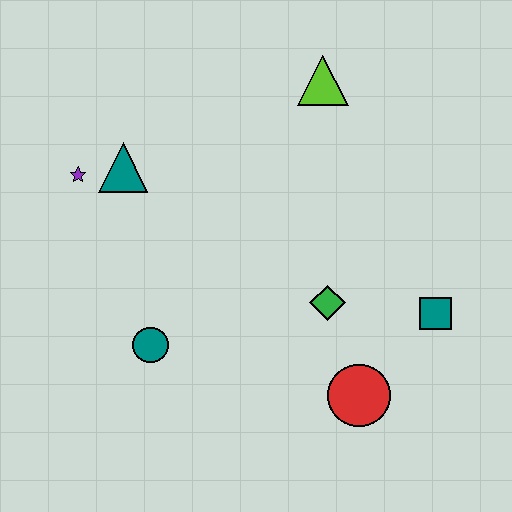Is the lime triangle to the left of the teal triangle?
No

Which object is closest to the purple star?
The teal triangle is closest to the purple star.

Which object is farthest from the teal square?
The purple star is farthest from the teal square.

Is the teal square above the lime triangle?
No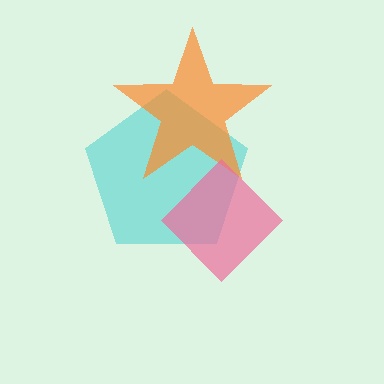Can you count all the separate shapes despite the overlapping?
Yes, there are 3 separate shapes.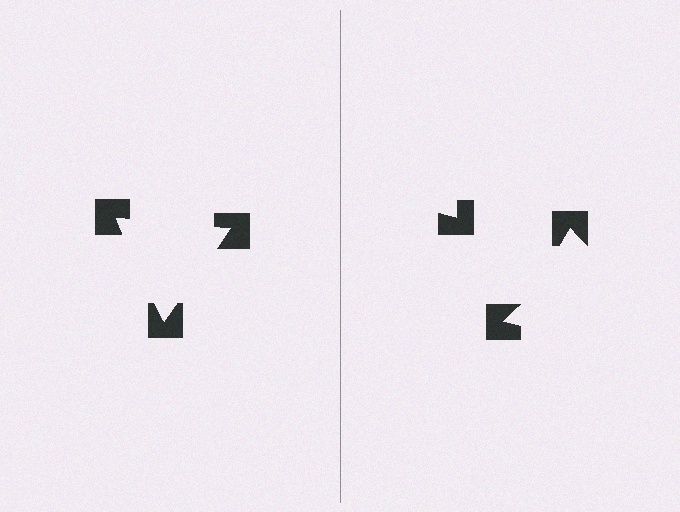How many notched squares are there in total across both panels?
6 — 3 on each side.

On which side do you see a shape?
An illusory triangle appears on the left side. On the right side the wedge cuts are rotated, so no coherent shape forms.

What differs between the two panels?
The notched squares are positioned identically on both sides; only the wedge orientations differ. On the left they align to a triangle; on the right they are misaligned.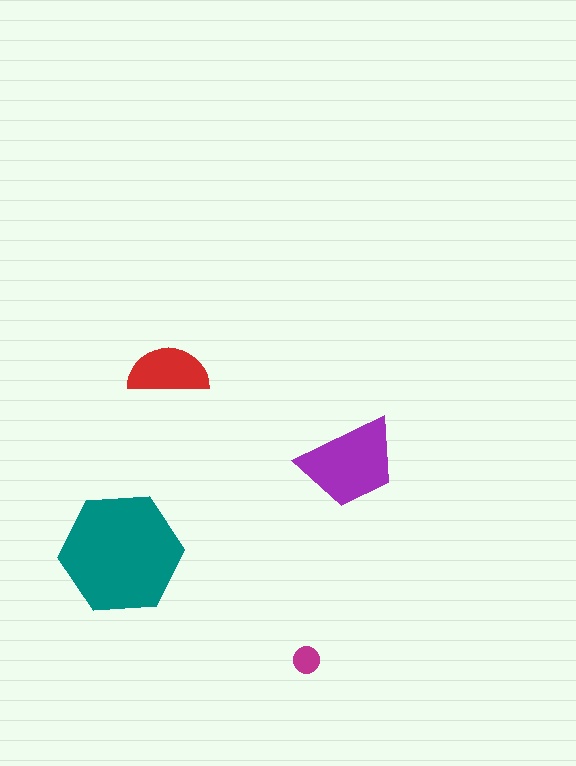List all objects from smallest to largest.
The magenta circle, the red semicircle, the purple trapezoid, the teal hexagon.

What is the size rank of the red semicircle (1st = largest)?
3rd.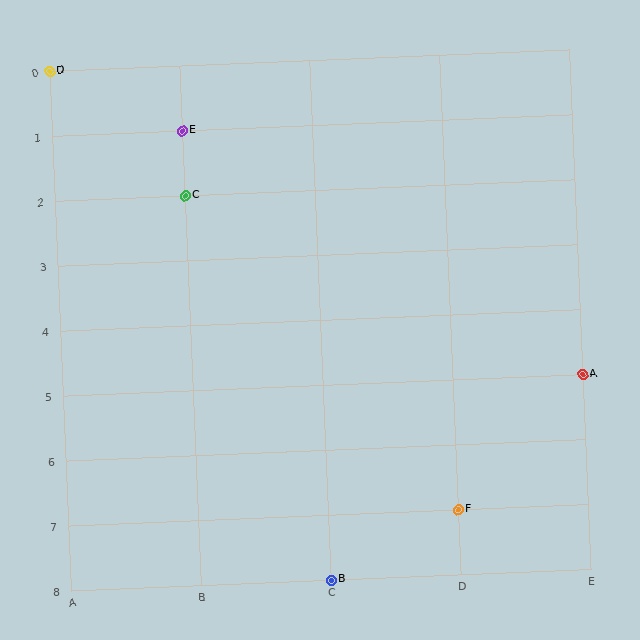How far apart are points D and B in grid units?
Points D and B are 2 columns and 8 rows apart (about 8.2 grid units diagonally).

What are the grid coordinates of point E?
Point E is at grid coordinates (B, 1).